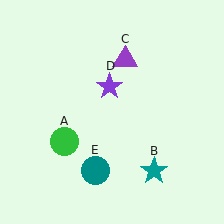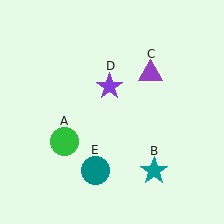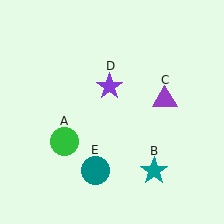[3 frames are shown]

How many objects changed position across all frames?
1 object changed position: purple triangle (object C).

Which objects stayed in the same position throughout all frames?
Green circle (object A) and teal star (object B) and purple star (object D) and teal circle (object E) remained stationary.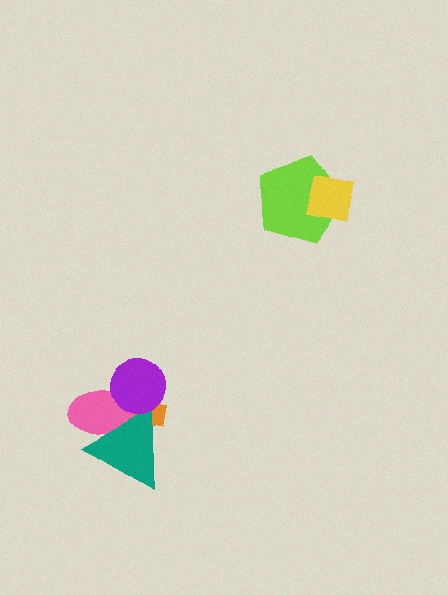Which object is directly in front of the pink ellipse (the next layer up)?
The teal triangle is directly in front of the pink ellipse.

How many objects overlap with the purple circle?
3 objects overlap with the purple circle.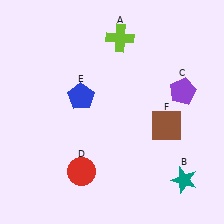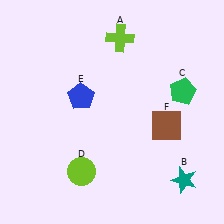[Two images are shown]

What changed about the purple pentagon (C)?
In Image 1, C is purple. In Image 2, it changed to green.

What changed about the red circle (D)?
In Image 1, D is red. In Image 2, it changed to lime.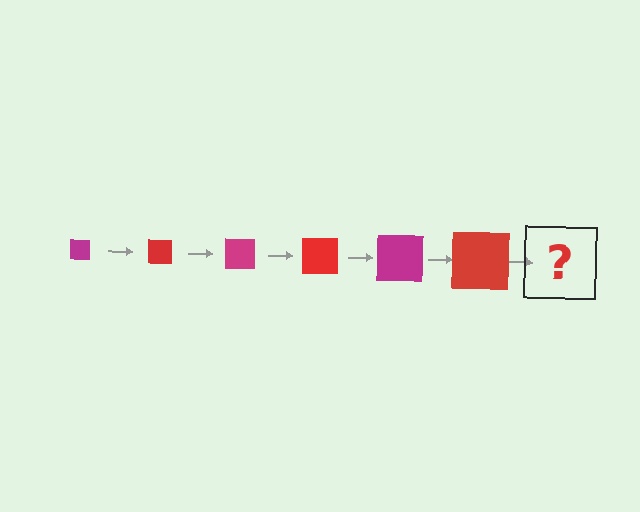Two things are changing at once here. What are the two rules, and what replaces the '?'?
The two rules are that the square grows larger each step and the color cycles through magenta and red. The '?' should be a magenta square, larger than the previous one.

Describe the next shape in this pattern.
It should be a magenta square, larger than the previous one.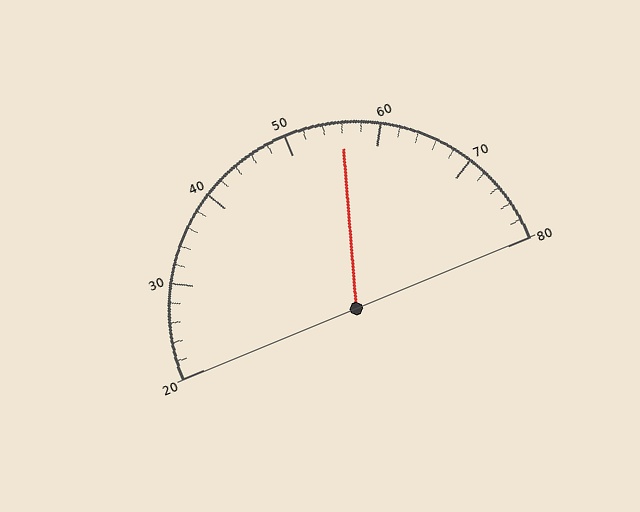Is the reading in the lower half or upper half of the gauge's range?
The reading is in the upper half of the range (20 to 80).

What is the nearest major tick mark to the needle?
The nearest major tick mark is 60.